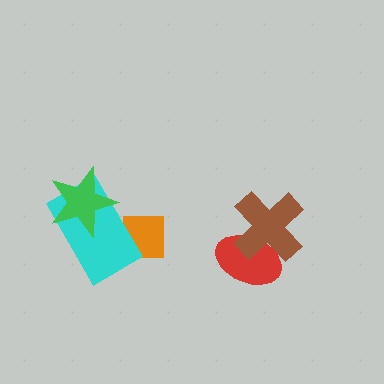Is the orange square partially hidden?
Yes, it is partially covered by another shape.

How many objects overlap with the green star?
1 object overlaps with the green star.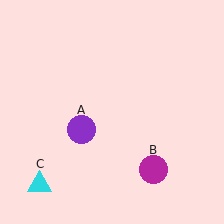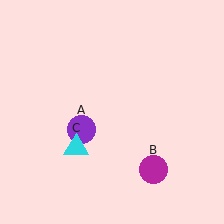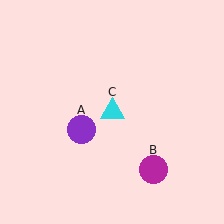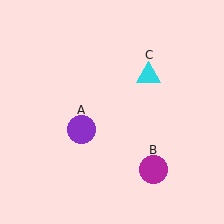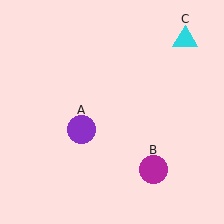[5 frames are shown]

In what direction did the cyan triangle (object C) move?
The cyan triangle (object C) moved up and to the right.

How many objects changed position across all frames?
1 object changed position: cyan triangle (object C).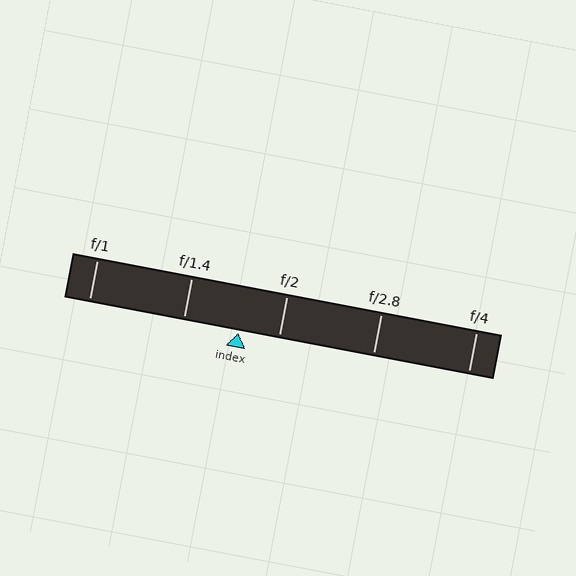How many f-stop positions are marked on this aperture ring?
There are 5 f-stop positions marked.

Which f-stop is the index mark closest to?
The index mark is closest to f/2.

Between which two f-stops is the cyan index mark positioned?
The index mark is between f/1.4 and f/2.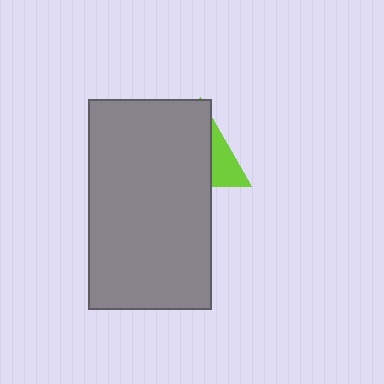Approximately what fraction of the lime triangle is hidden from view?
Roughly 69% of the lime triangle is hidden behind the gray rectangle.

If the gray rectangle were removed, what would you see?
You would see the complete lime triangle.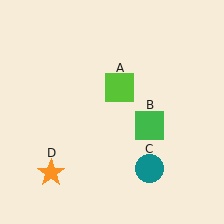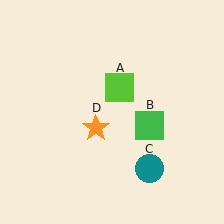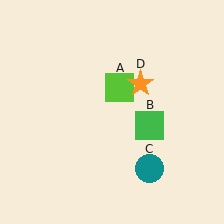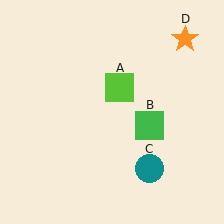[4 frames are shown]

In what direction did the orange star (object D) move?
The orange star (object D) moved up and to the right.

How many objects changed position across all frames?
1 object changed position: orange star (object D).